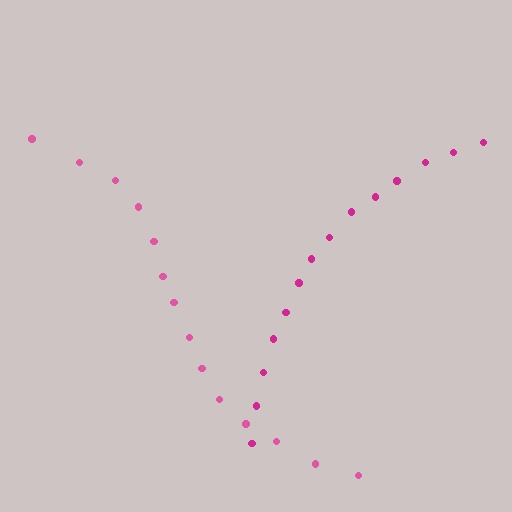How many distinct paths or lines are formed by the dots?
There are 2 distinct paths.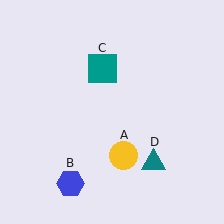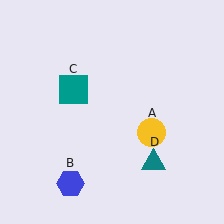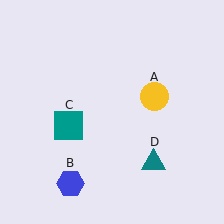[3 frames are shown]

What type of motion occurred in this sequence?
The yellow circle (object A), teal square (object C) rotated counterclockwise around the center of the scene.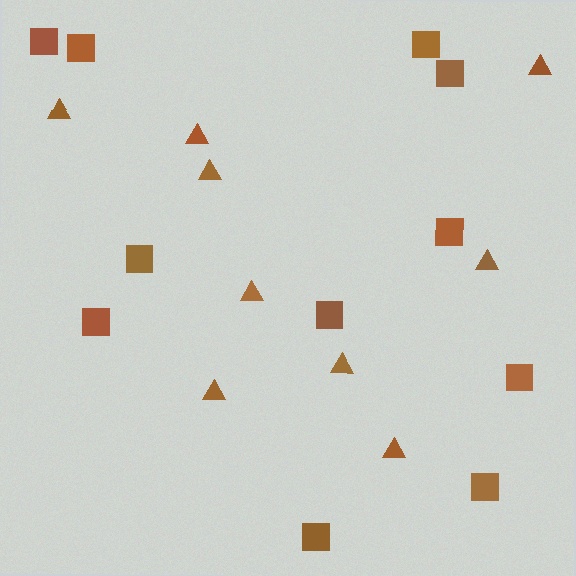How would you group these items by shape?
There are 2 groups: one group of squares (11) and one group of triangles (9).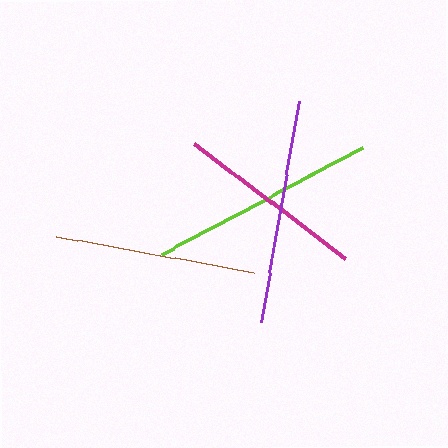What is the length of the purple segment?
The purple segment is approximately 224 pixels long.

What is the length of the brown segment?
The brown segment is approximately 201 pixels long.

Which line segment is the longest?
The lime line is the longest at approximately 227 pixels.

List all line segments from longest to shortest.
From longest to shortest: lime, purple, brown, magenta.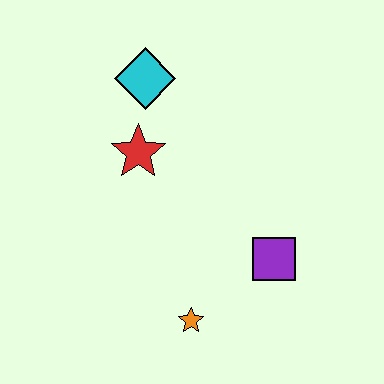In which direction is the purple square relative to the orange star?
The purple square is to the right of the orange star.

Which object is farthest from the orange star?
The cyan diamond is farthest from the orange star.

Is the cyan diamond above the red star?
Yes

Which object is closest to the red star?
The cyan diamond is closest to the red star.